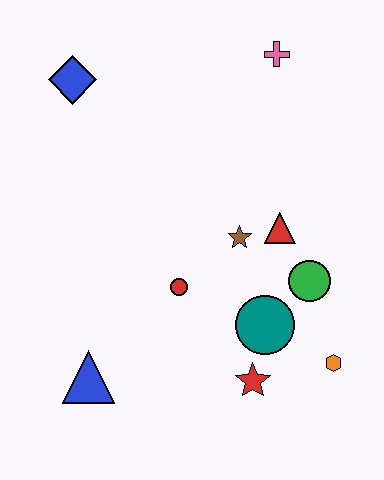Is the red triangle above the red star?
Yes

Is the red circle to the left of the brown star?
Yes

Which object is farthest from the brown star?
The blue diamond is farthest from the brown star.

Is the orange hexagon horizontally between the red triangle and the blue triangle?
No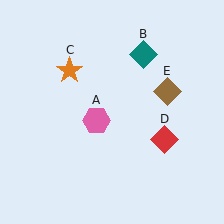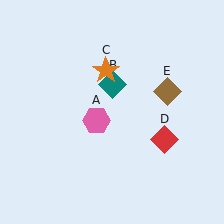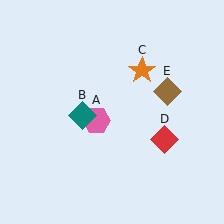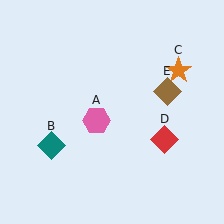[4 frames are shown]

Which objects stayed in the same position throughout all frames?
Pink hexagon (object A) and red diamond (object D) and brown diamond (object E) remained stationary.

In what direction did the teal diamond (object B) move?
The teal diamond (object B) moved down and to the left.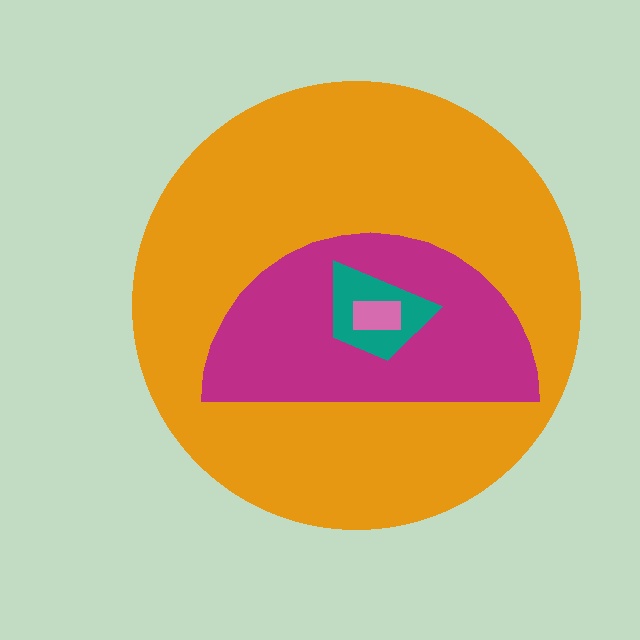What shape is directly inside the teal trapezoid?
The pink rectangle.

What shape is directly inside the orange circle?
The magenta semicircle.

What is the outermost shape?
The orange circle.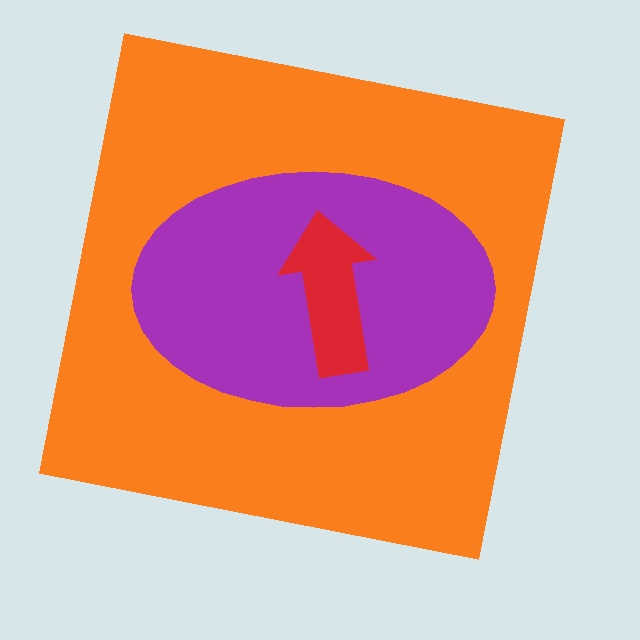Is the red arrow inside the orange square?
Yes.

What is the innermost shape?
The red arrow.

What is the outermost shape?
The orange square.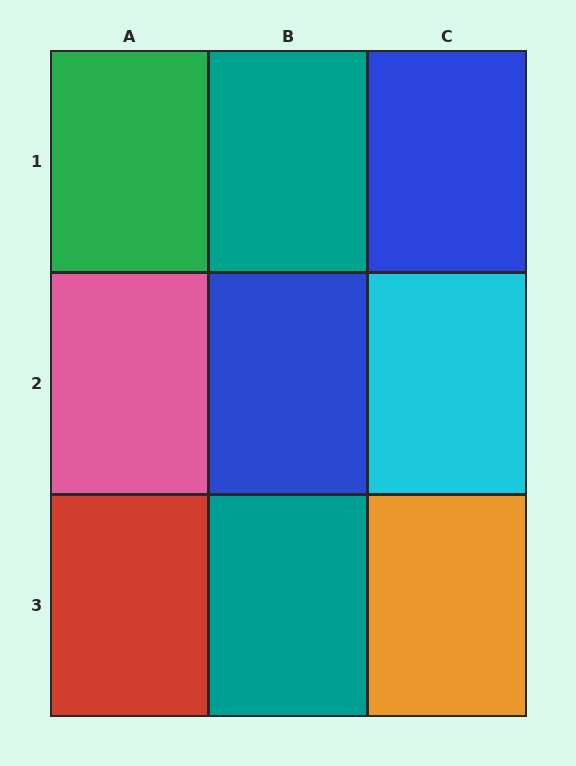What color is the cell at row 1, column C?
Blue.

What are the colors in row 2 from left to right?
Pink, blue, cyan.